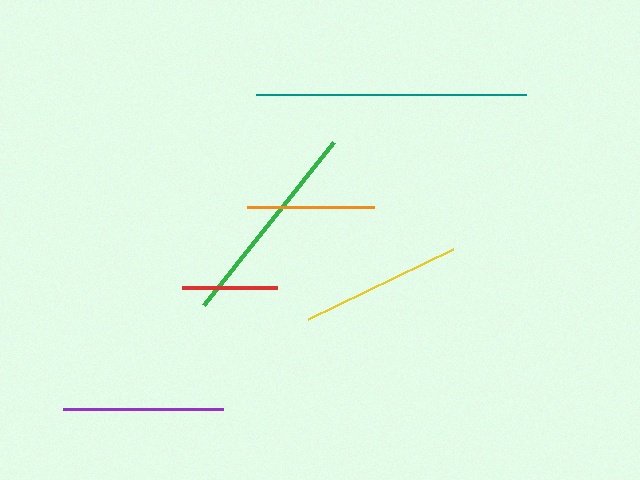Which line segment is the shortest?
The red line is the shortest at approximately 95 pixels.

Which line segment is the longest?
The teal line is the longest at approximately 270 pixels.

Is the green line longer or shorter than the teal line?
The teal line is longer than the green line.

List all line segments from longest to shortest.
From longest to shortest: teal, green, yellow, purple, orange, red.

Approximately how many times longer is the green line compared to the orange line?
The green line is approximately 1.6 times the length of the orange line.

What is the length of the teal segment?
The teal segment is approximately 270 pixels long.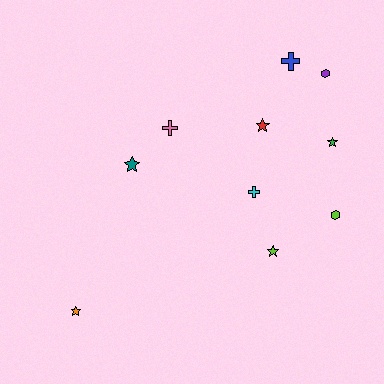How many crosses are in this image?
There are 3 crosses.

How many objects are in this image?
There are 10 objects.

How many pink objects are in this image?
There is 1 pink object.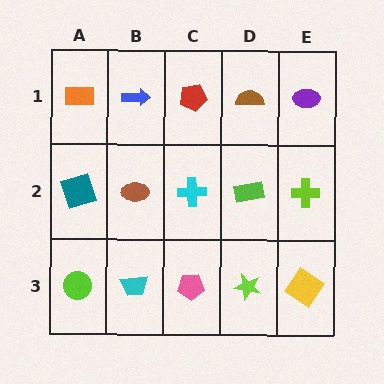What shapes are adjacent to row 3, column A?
A teal square (row 2, column A), a cyan trapezoid (row 3, column B).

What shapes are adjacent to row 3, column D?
A lime rectangle (row 2, column D), a pink pentagon (row 3, column C), a yellow diamond (row 3, column E).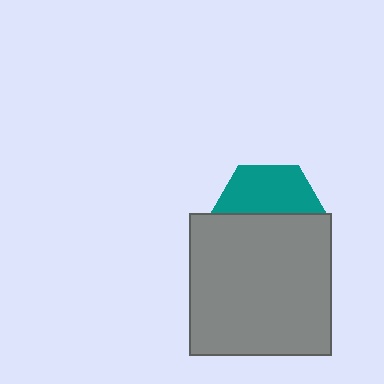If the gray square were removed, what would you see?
You would see the complete teal hexagon.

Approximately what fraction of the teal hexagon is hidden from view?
Roughly 55% of the teal hexagon is hidden behind the gray square.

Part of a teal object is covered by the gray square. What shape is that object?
It is a hexagon.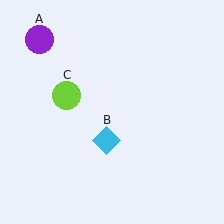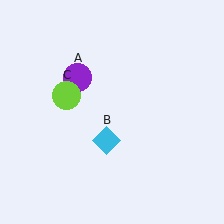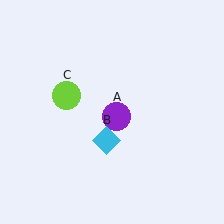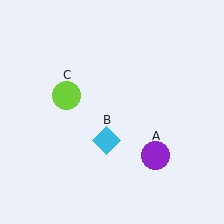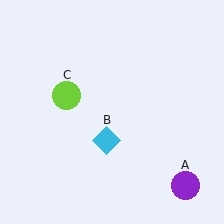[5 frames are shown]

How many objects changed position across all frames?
1 object changed position: purple circle (object A).